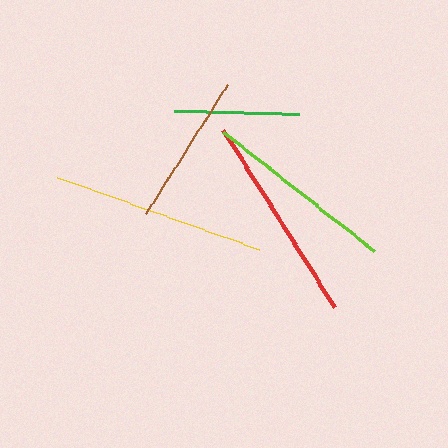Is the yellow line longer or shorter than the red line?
The yellow line is longer than the red line.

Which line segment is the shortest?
The green line is the shortest at approximately 125 pixels.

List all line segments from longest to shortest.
From longest to shortest: yellow, red, lime, brown, green.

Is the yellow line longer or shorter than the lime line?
The yellow line is longer than the lime line.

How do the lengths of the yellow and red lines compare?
The yellow and red lines are approximately the same length.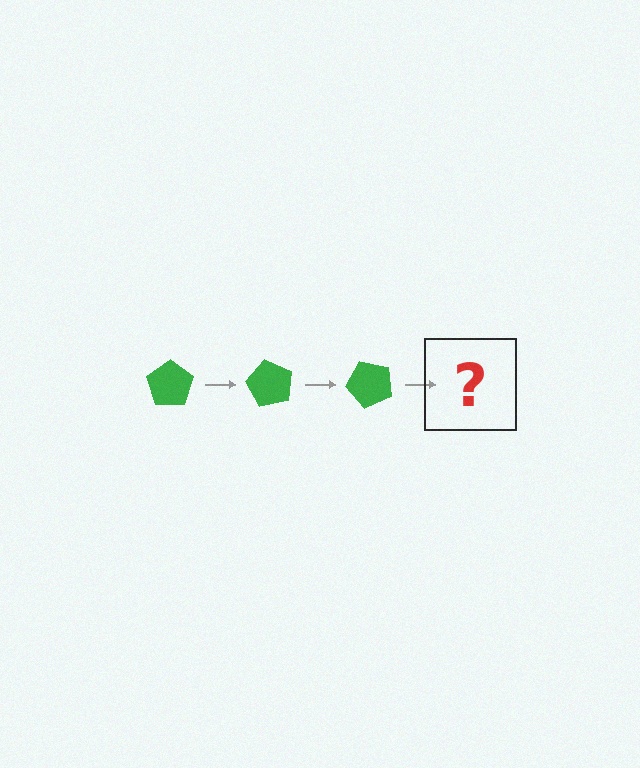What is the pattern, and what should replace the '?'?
The pattern is that the pentagon rotates 60 degrees each step. The '?' should be a green pentagon rotated 180 degrees.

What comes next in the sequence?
The next element should be a green pentagon rotated 180 degrees.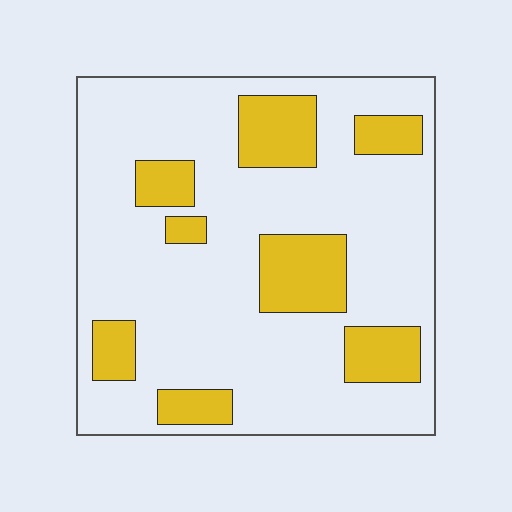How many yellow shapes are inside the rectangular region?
8.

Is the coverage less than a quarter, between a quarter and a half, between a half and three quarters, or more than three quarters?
Less than a quarter.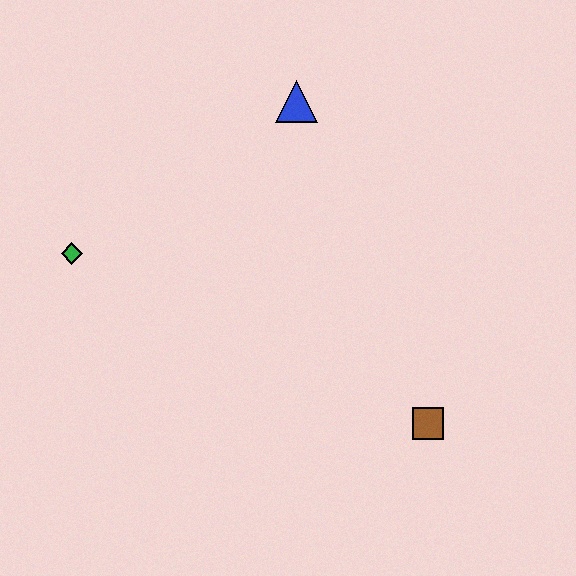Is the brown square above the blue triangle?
No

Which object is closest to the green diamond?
The blue triangle is closest to the green diamond.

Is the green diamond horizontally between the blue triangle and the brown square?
No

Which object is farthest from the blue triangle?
The brown square is farthest from the blue triangle.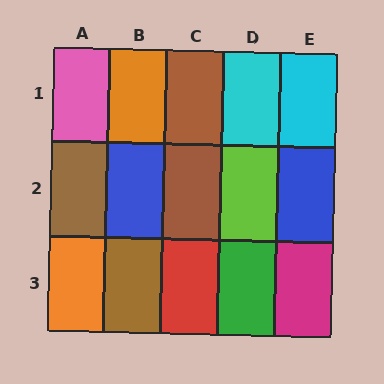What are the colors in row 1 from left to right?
Pink, orange, brown, cyan, cyan.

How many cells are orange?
2 cells are orange.